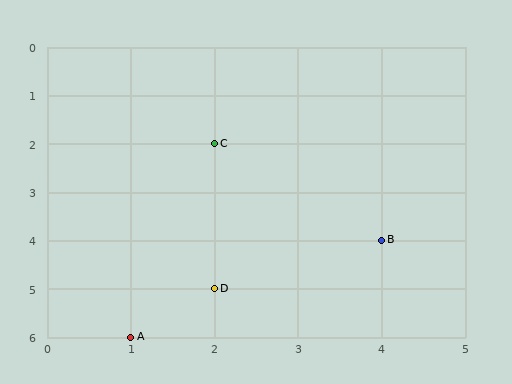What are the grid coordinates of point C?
Point C is at grid coordinates (2, 2).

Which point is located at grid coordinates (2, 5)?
Point D is at (2, 5).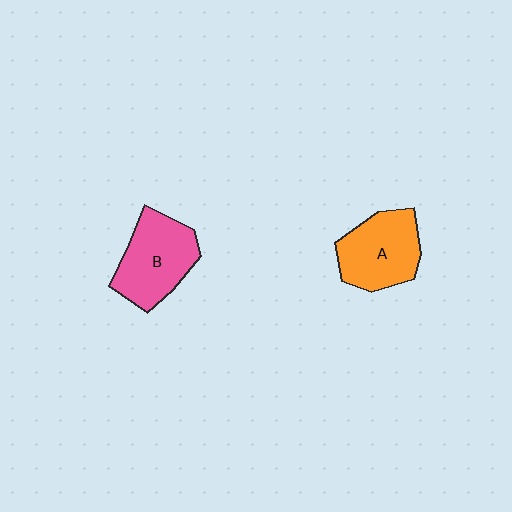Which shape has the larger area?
Shape B (pink).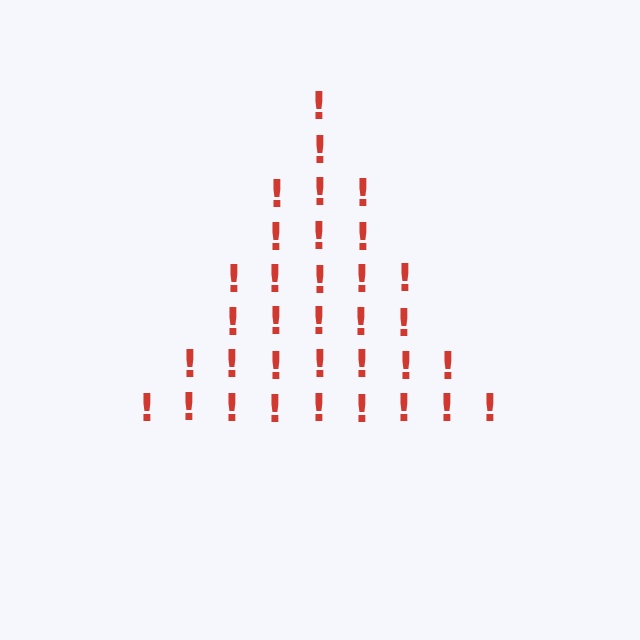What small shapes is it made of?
It is made of small exclamation marks.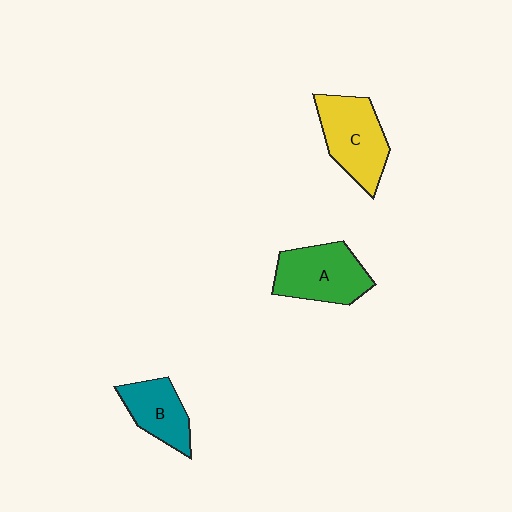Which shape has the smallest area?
Shape B (teal).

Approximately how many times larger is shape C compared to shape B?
Approximately 1.4 times.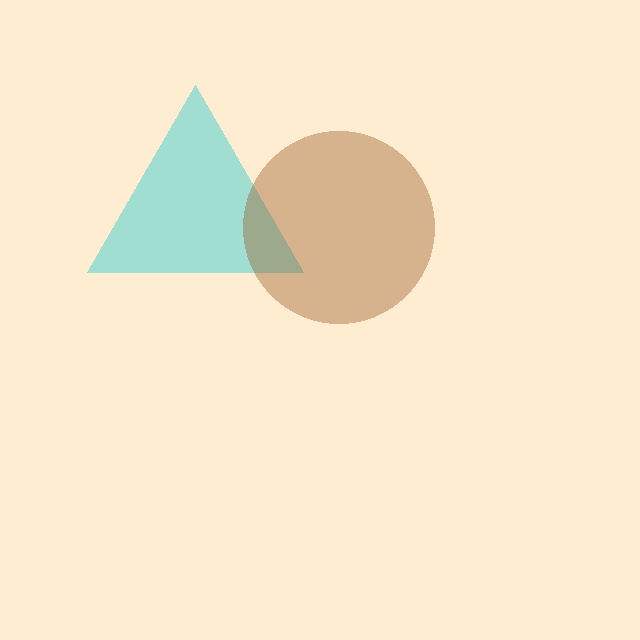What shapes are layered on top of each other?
The layered shapes are: a cyan triangle, a brown circle.